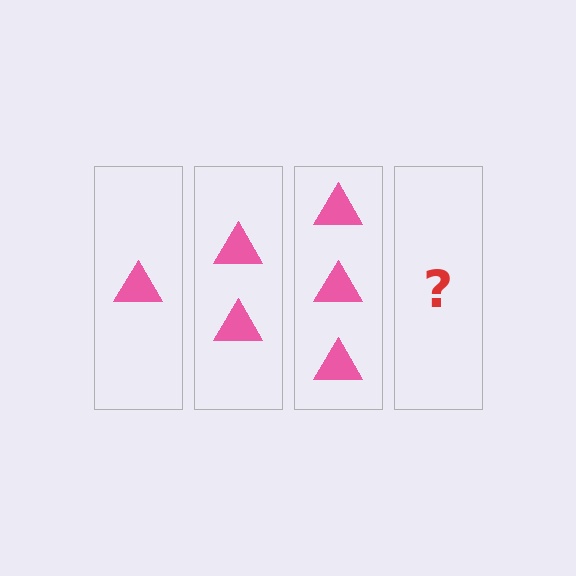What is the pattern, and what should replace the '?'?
The pattern is that each step adds one more triangle. The '?' should be 4 triangles.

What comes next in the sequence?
The next element should be 4 triangles.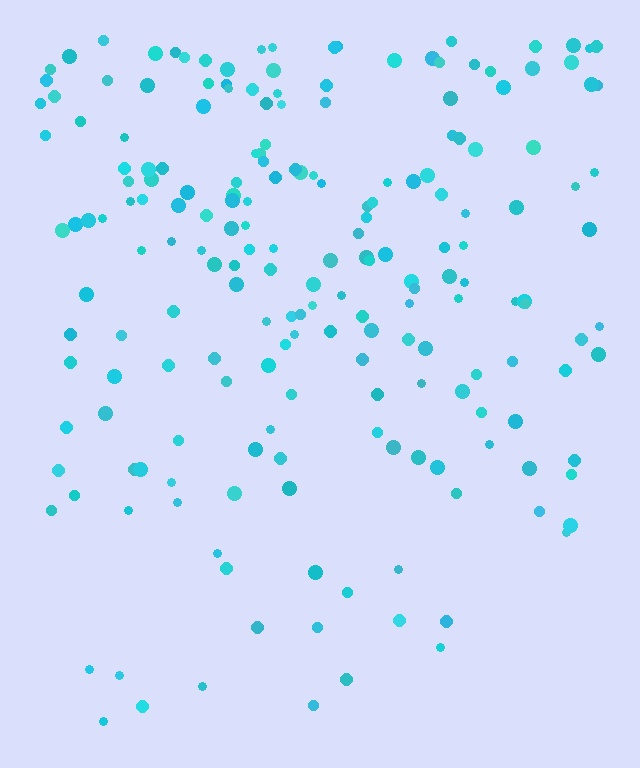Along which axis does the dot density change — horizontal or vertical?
Vertical.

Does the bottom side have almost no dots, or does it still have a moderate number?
Still a moderate number, just noticeably fewer than the top.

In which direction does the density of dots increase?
From bottom to top, with the top side densest.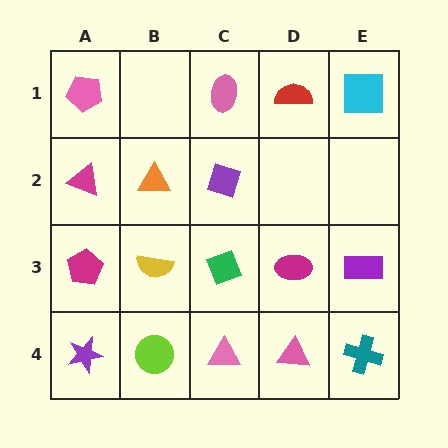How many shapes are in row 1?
4 shapes.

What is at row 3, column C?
A green diamond.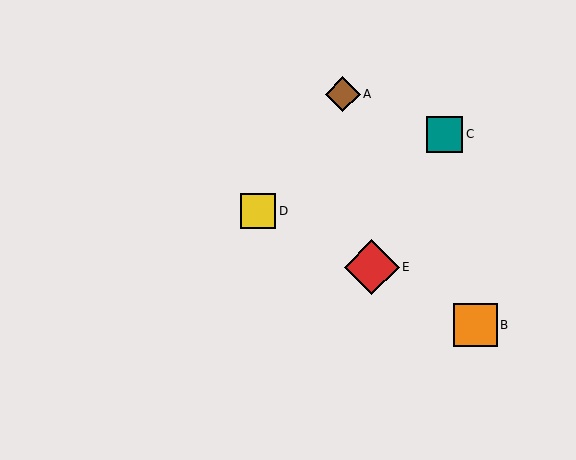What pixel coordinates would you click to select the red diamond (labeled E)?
Click at (372, 267) to select the red diamond E.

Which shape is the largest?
The red diamond (labeled E) is the largest.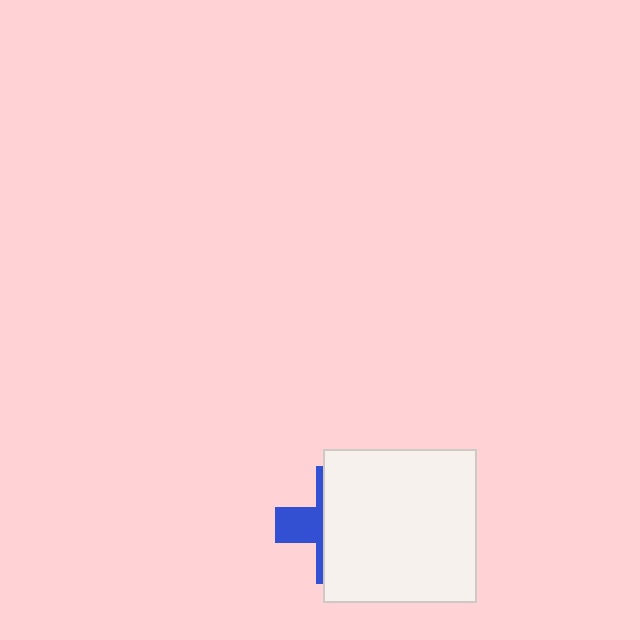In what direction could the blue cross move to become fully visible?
The blue cross could move left. That would shift it out from behind the white square entirely.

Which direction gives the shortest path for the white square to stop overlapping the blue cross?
Moving right gives the shortest separation.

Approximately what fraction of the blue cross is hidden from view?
Roughly 67% of the blue cross is hidden behind the white square.